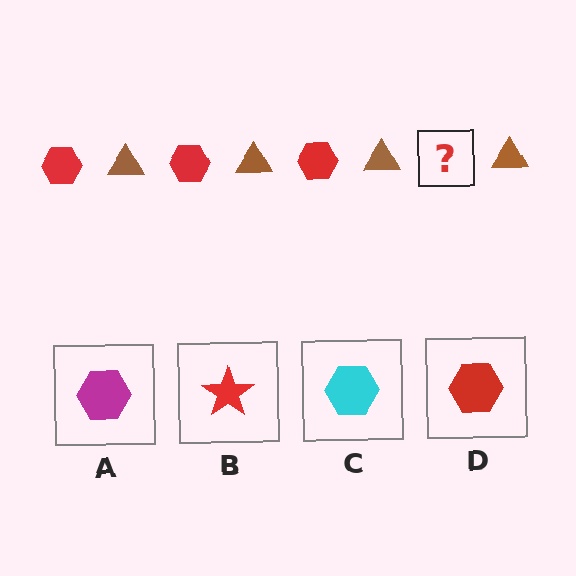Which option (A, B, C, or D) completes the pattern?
D.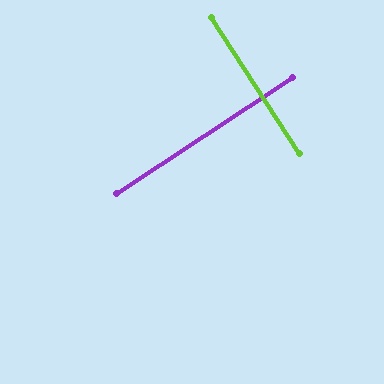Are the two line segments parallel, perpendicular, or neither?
Perpendicular — they meet at approximately 90°.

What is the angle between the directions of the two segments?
Approximately 90 degrees.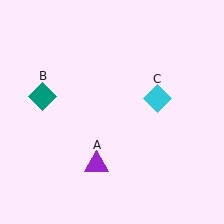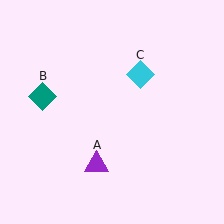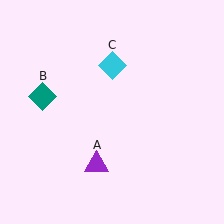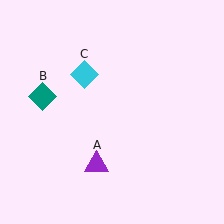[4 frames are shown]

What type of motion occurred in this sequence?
The cyan diamond (object C) rotated counterclockwise around the center of the scene.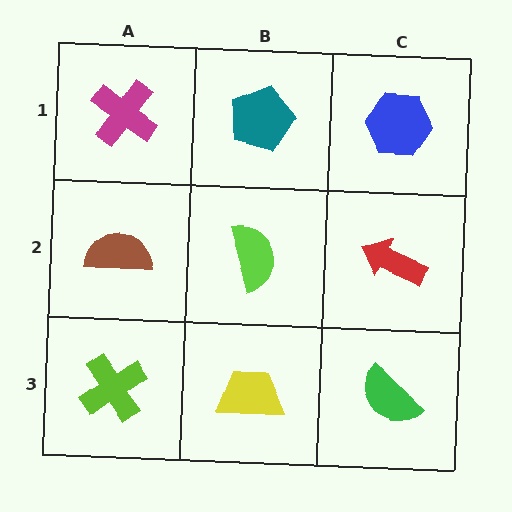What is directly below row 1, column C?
A red arrow.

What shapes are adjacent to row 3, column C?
A red arrow (row 2, column C), a yellow trapezoid (row 3, column B).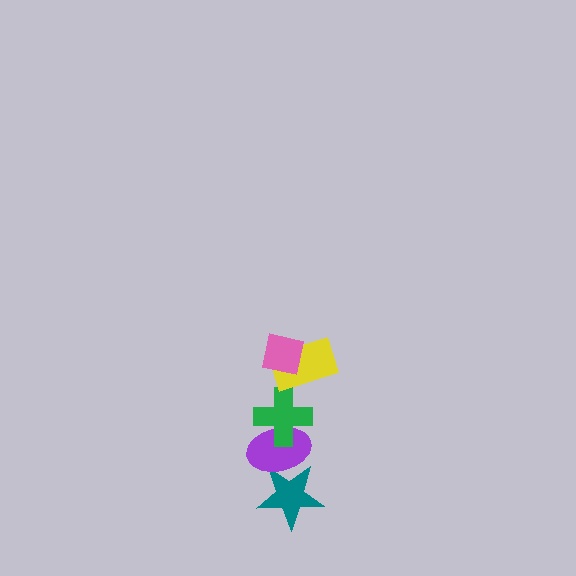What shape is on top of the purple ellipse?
The green cross is on top of the purple ellipse.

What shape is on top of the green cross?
The yellow rectangle is on top of the green cross.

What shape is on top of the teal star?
The purple ellipse is on top of the teal star.